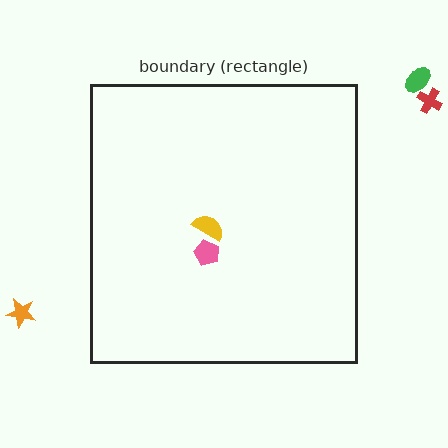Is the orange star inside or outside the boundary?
Outside.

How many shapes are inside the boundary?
2 inside, 3 outside.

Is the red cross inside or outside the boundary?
Outside.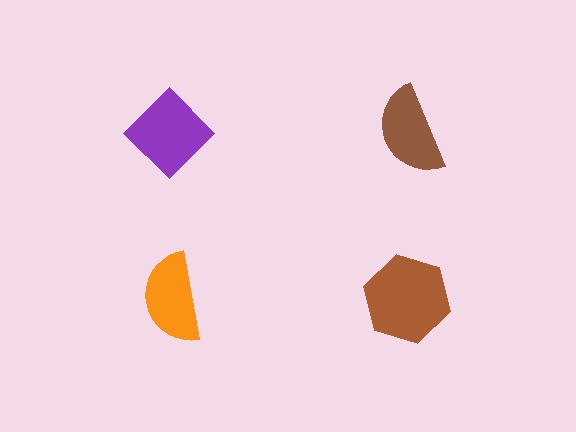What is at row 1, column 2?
A brown semicircle.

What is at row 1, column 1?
A purple diamond.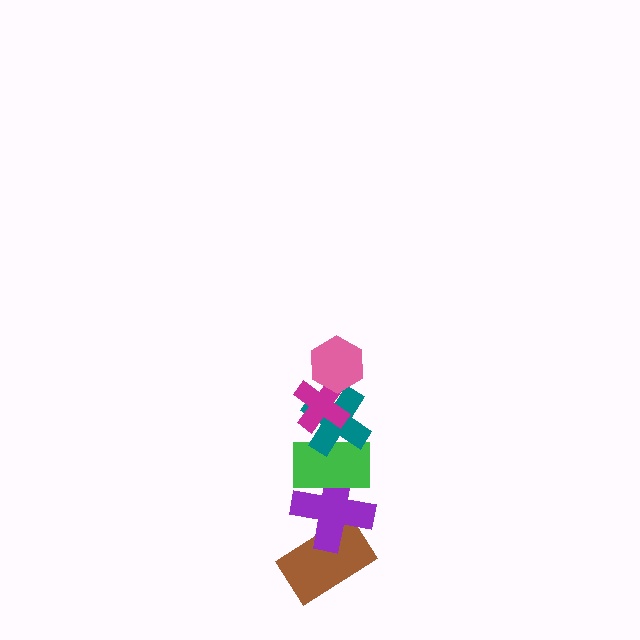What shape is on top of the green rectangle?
The teal cross is on top of the green rectangle.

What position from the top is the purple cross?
The purple cross is 5th from the top.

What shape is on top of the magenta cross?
The pink hexagon is on top of the magenta cross.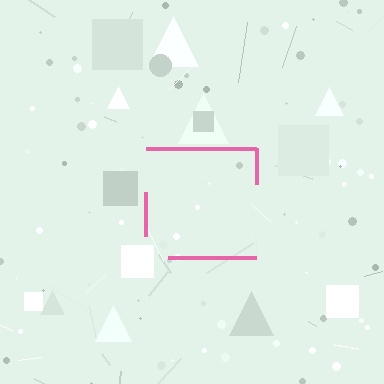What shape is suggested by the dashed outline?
The dashed outline suggests a square.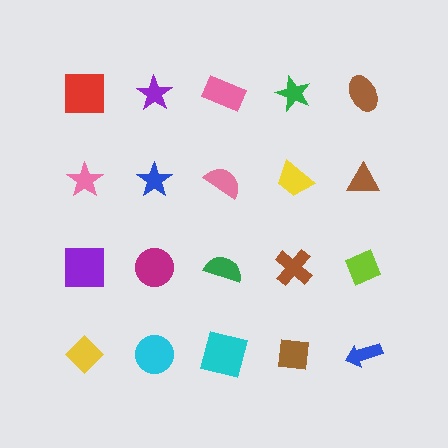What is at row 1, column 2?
A purple star.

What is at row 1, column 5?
A brown ellipse.